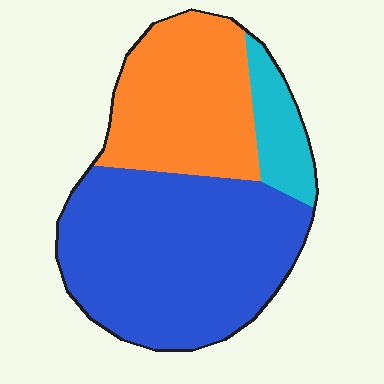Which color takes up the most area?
Blue, at roughly 55%.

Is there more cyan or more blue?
Blue.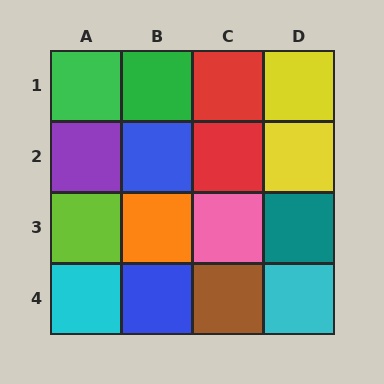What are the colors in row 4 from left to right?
Cyan, blue, brown, cyan.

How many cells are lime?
1 cell is lime.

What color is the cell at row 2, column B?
Blue.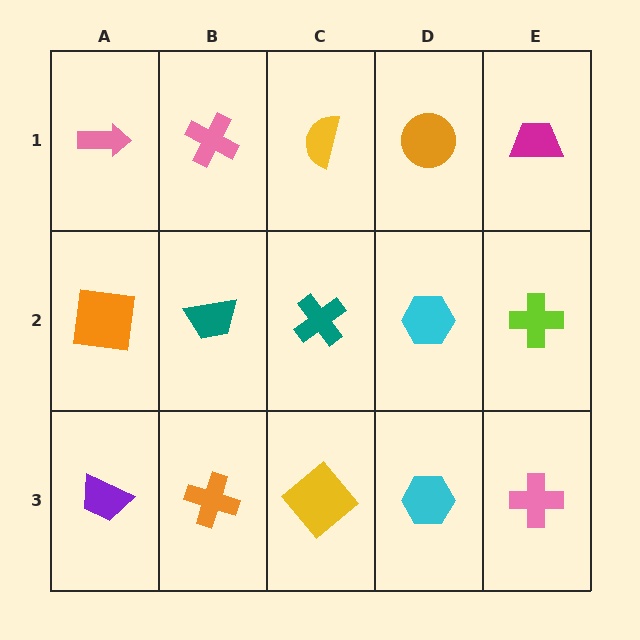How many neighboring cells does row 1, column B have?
3.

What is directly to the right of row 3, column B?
A yellow diamond.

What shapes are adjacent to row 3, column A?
An orange square (row 2, column A), an orange cross (row 3, column B).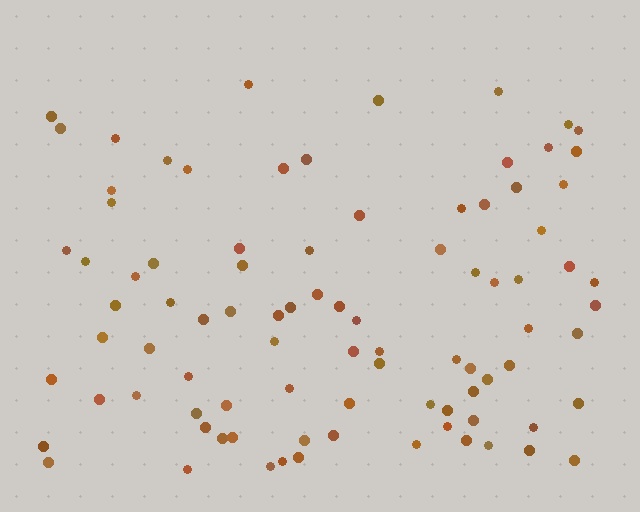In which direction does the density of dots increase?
From top to bottom, with the bottom side densest.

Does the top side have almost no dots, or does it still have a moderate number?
Still a moderate number, just noticeably fewer than the bottom.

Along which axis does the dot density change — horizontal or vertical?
Vertical.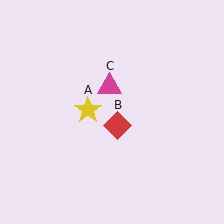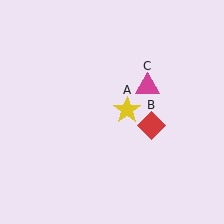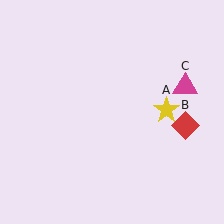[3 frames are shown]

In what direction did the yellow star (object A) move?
The yellow star (object A) moved right.